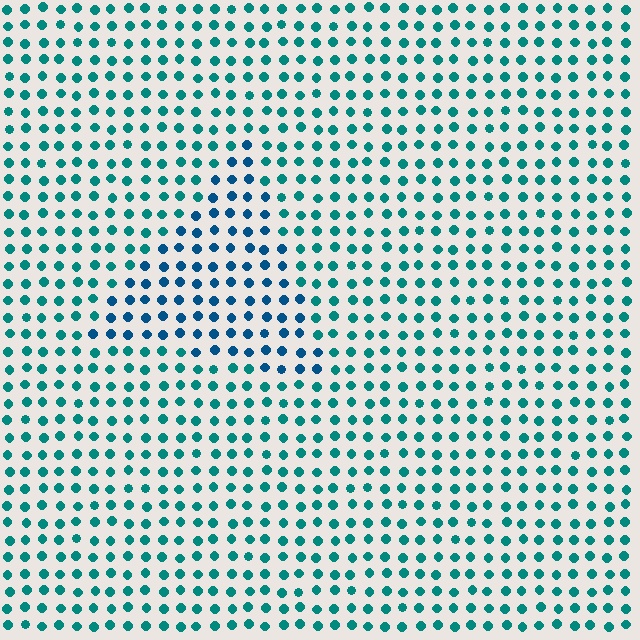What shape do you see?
I see a triangle.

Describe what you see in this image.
The image is filled with small teal elements in a uniform arrangement. A triangle-shaped region is visible where the elements are tinted to a slightly different hue, forming a subtle color boundary.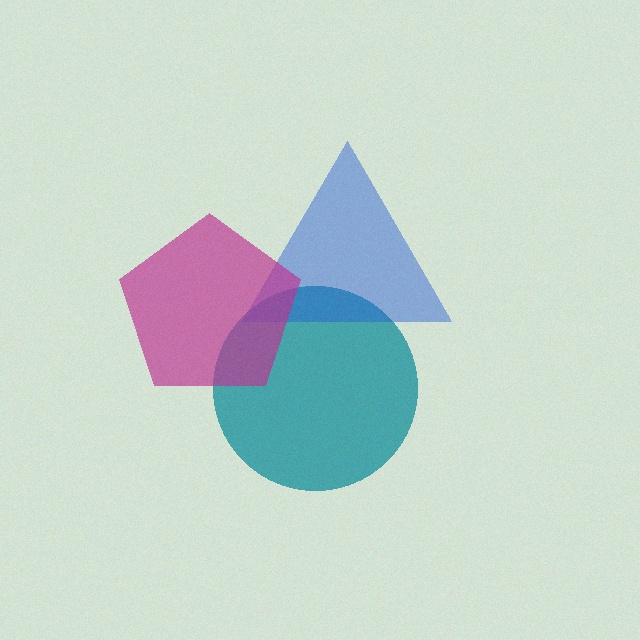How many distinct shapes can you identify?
There are 3 distinct shapes: a teal circle, a blue triangle, a magenta pentagon.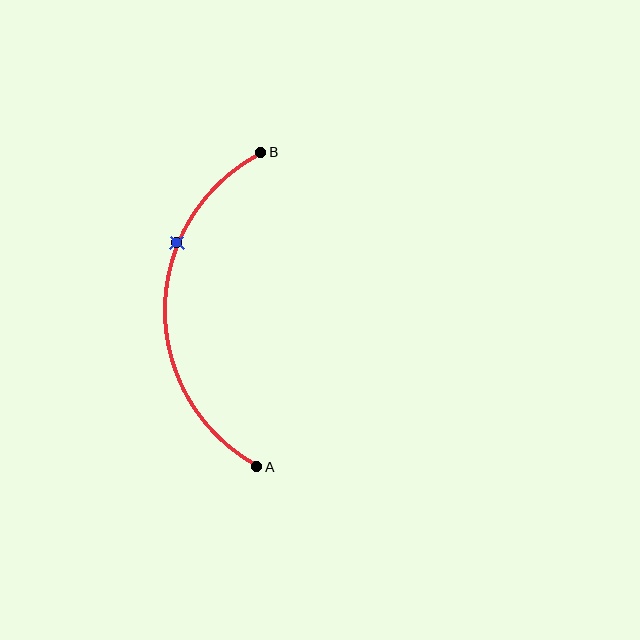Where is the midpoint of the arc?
The arc midpoint is the point on the curve farthest from the straight line joining A and B. It sits to the left of that line.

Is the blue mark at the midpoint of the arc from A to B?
No. The blue mark lies on the arc but is closer to endpoint B. The arc midpoint would be at the point on the curve equidistant along the arc from both A and B.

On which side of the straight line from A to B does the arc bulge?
The arc bulges to the left of the straight line connecting A and B.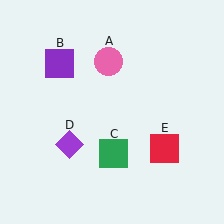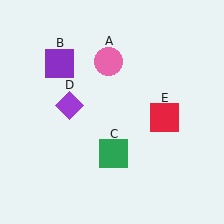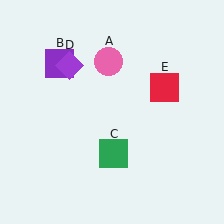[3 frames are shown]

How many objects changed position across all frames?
2 objects changed position: purple diamond (object D), red square (object E).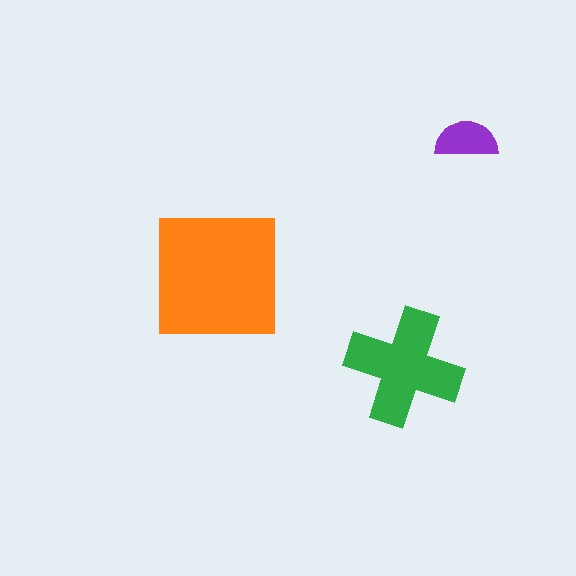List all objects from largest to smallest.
The orange square, the green cross, the purple semicircle.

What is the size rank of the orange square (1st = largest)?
1st.